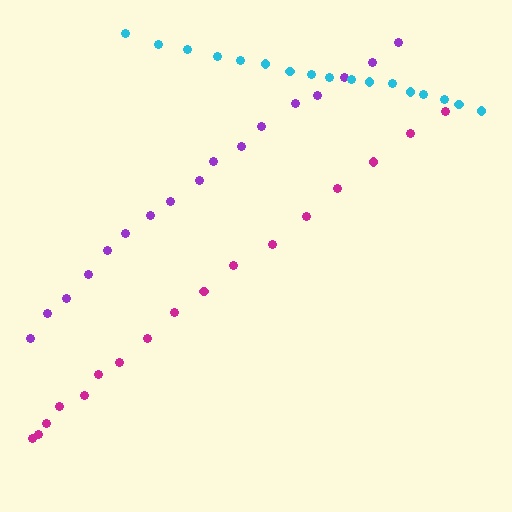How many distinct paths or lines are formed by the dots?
There are 3 distinct paths.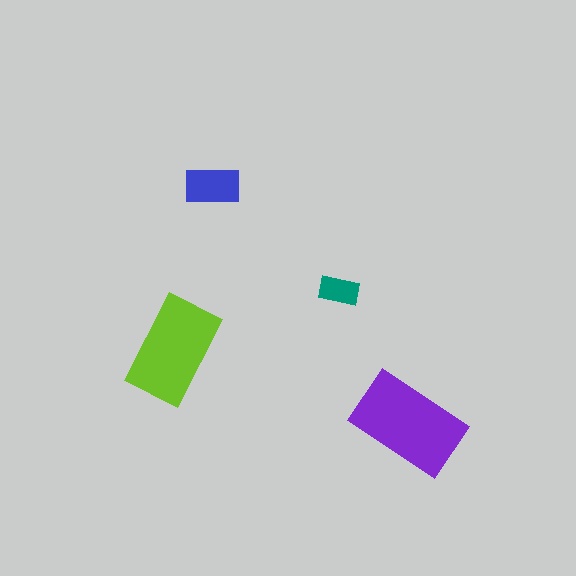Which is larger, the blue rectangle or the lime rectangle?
The lime one.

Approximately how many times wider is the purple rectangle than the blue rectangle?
About 2 times wider.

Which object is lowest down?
The purple rectangle is bottommost.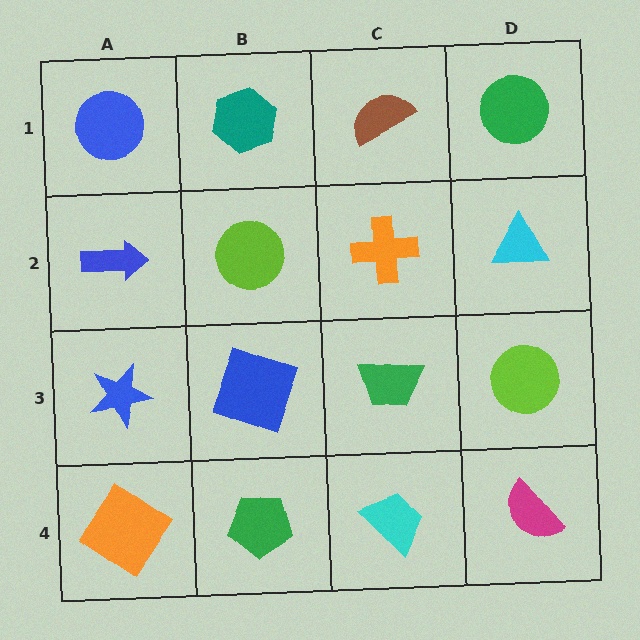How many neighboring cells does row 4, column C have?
3.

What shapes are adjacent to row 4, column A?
A blue star (row 3, column A), a green pentagon (row 4, column B).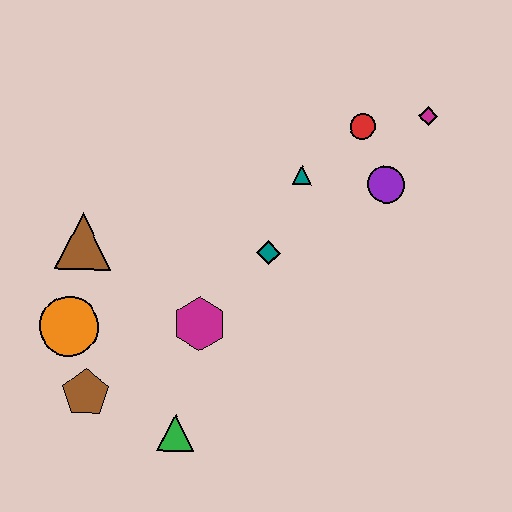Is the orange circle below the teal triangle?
Yes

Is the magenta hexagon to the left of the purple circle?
Yes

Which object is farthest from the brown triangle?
The magenta diamond is farthest from the brown triangle.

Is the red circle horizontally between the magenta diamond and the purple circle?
No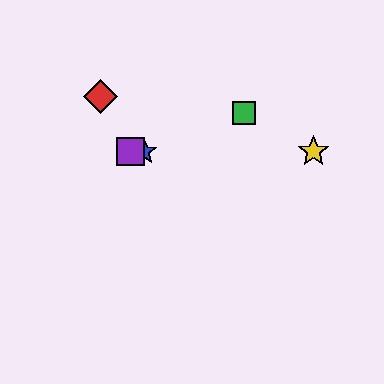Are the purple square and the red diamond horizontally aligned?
No, the purple square is at y≈151 and the red diamond is at y≈97.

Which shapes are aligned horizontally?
The blue star, the yellow star, the purple square are aligned horizontally.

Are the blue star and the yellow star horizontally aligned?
Yes, both are at y≈151.